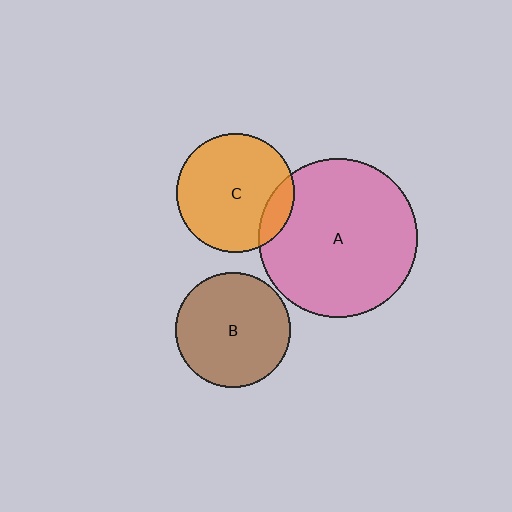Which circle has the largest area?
Circle A (pink).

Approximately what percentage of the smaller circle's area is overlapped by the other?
Approximately 15%.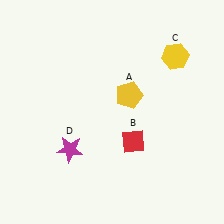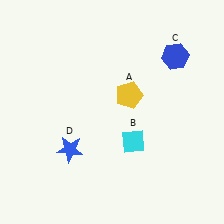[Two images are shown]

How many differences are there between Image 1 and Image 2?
There are 3 differences between the two images.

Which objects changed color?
B changed from red to cyan. C changed from yellow to blue. D changed from magenta to blue.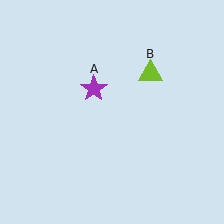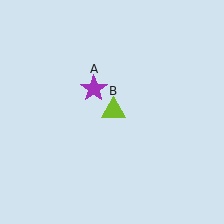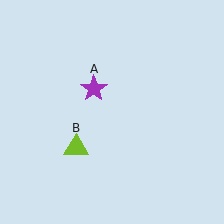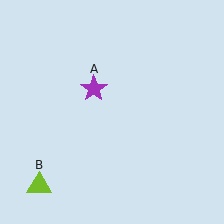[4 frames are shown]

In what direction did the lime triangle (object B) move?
The lime triangle (object B) moved down and to the left.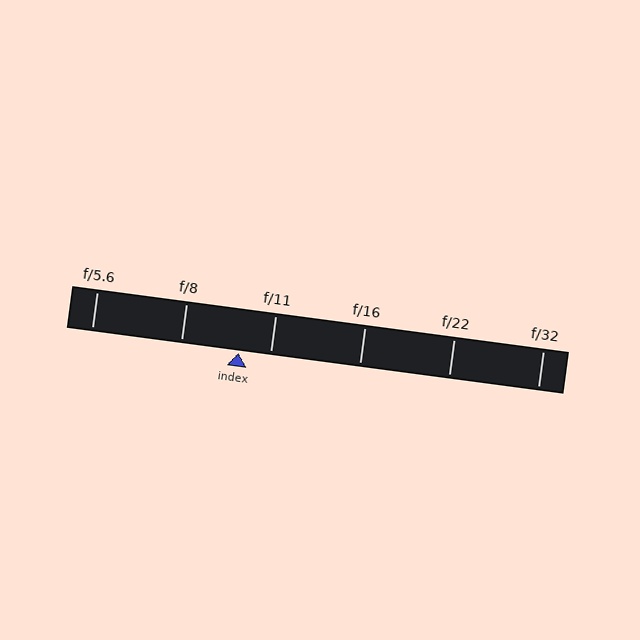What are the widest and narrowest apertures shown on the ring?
The widest aperture shown is f/5.6 and the narrowest is f/32.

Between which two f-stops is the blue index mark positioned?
The index mark is between f/8 and f/11.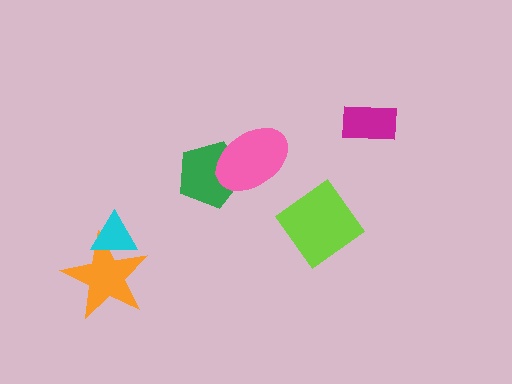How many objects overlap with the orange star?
1 object overlaps with the orange star.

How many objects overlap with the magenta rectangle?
0 objects overlap with the magenta rectangle.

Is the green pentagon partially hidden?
Yes, it is partially covered by another shape.